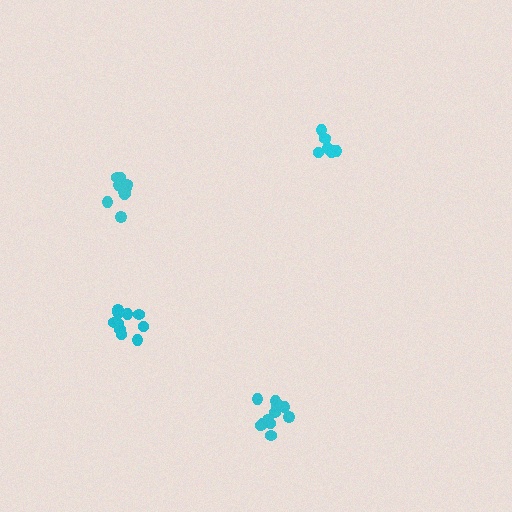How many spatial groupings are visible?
There are 4 spatial groupings.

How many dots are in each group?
Group 1: 11 dots, Group 2: 7 dots, Group 3: 10 dots, Group 4: 12 dots (40 total).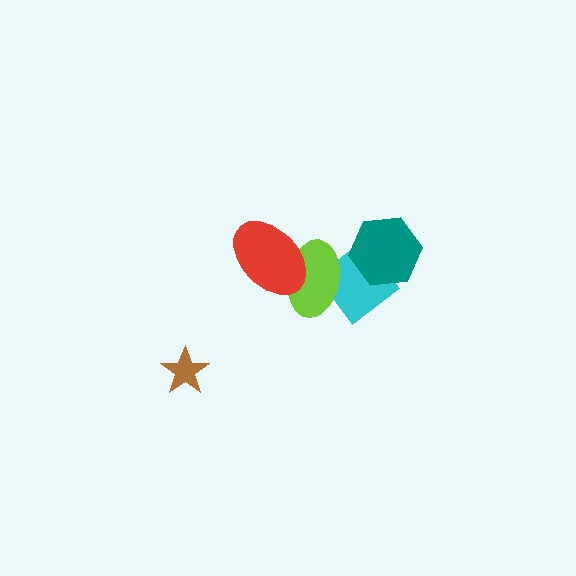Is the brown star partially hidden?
No, no other shape covers it.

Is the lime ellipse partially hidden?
Yes, it is partially covered by another shape.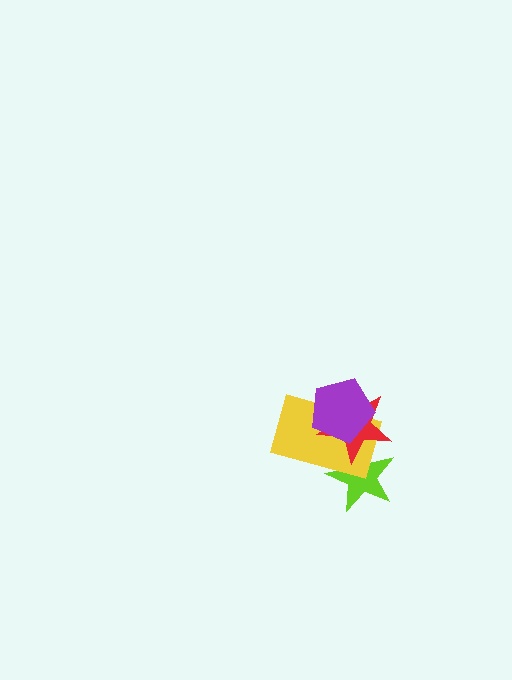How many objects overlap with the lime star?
2 objects overlap with the lime star.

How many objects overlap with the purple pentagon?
2 objects overlap with the purple pentagon.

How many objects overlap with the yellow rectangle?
3 objects overlap with the yellow rectangle.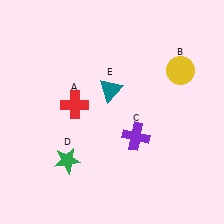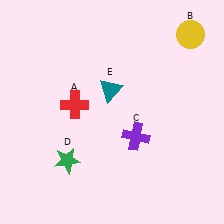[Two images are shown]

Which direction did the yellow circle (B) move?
The yellow circle (B) moved up.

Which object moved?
The yellow circle (B) moved up.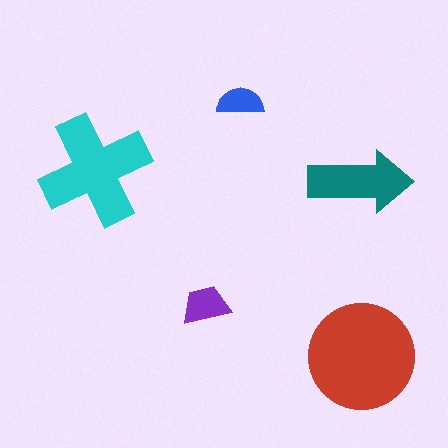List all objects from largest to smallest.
The red circle, the cyan cross, the teal arrow, the purple trapezoid, the blue semicircle.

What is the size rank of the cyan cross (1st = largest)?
2nd.